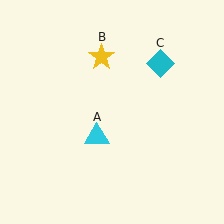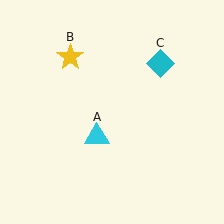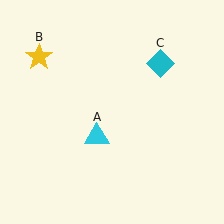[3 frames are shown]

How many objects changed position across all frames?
1 object changed position: yellow star (object B).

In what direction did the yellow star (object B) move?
The yellow star (object B) moved left.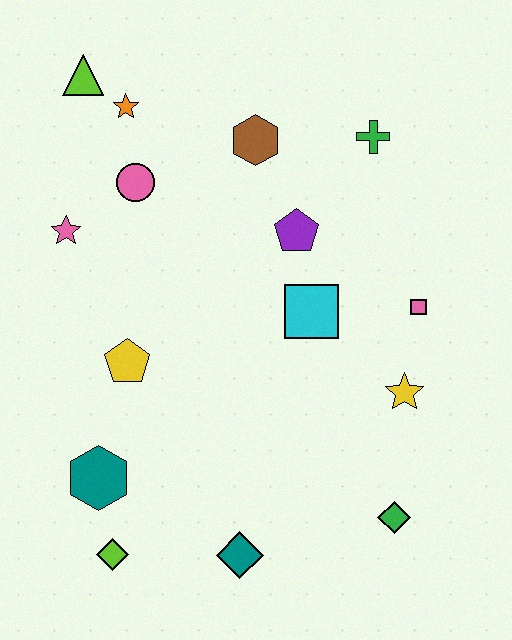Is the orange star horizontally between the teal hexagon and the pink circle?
Yes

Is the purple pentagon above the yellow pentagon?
Yes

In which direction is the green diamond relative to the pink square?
The green diamond is below the pink square.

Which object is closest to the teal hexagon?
The lime diamond is closest to the teal hexagon.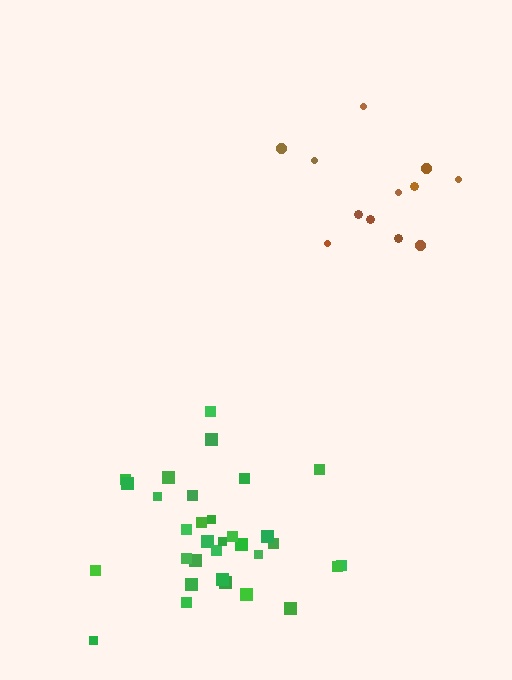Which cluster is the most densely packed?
Green.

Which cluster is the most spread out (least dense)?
Brown.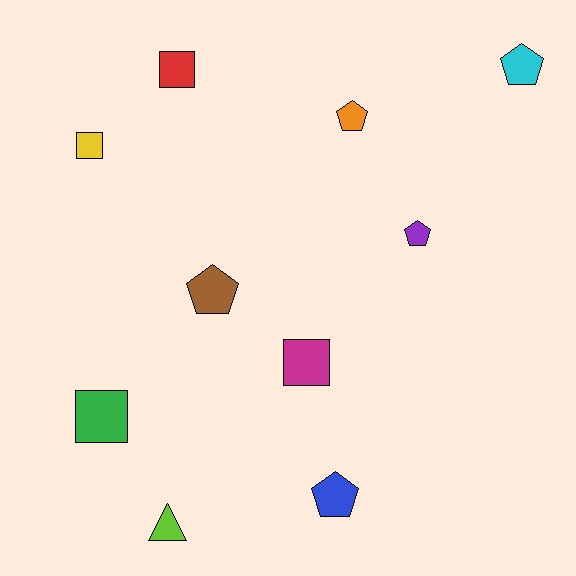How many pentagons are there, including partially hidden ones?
There are 5 pentagons.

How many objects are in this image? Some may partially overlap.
There are 10 objects.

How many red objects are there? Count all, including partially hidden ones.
There is 1 red object.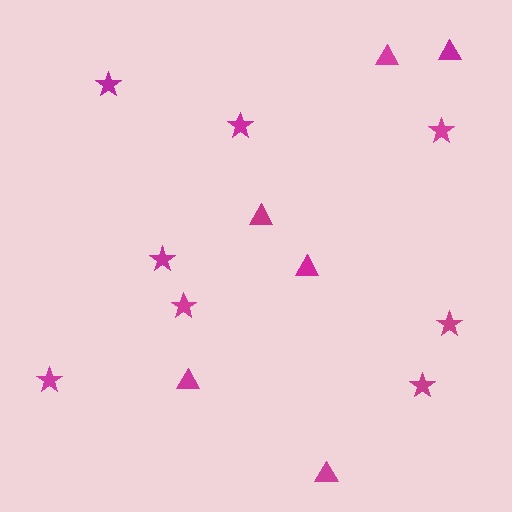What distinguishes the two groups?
There are 2 groups: one group of stars (8) and one group of triangles (6).